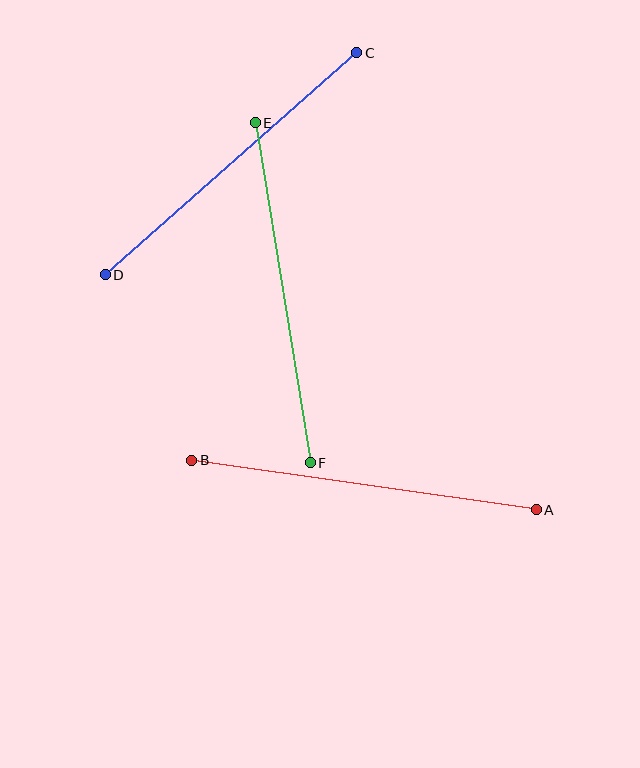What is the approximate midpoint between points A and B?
The midpoint is at approximately (364, 485) pixels.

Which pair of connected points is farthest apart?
Points A and B are farthest apart.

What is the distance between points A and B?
The distance is approximately 348 pixels.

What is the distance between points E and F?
The distance is approximately 345 pixels.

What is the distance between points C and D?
The distance is approximately 335 pixels.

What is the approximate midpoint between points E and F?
The midpoint is at approximately (283, 293) pixels.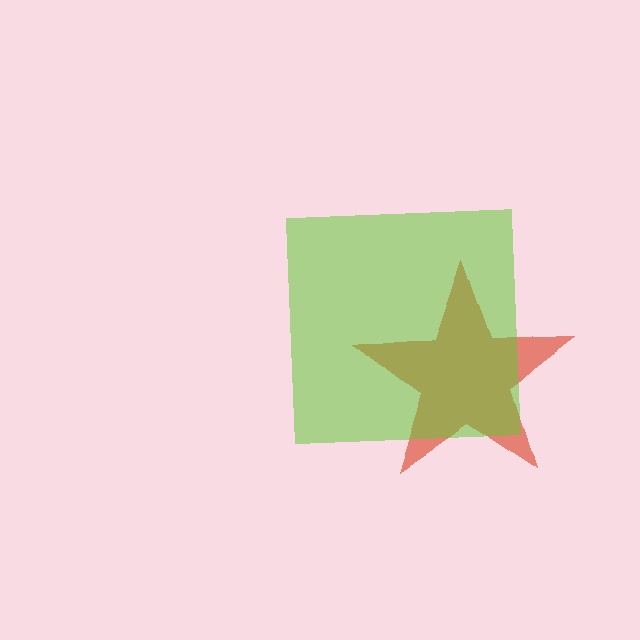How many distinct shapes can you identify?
There are 2 distinct shapes: a red star, a lime square.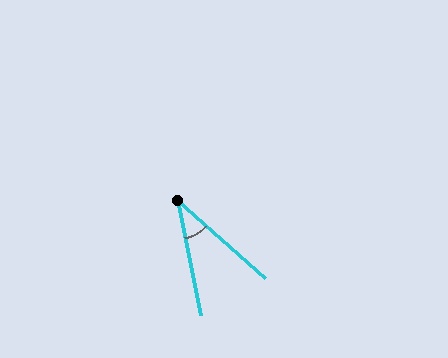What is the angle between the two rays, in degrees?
Approximately 37 degrees.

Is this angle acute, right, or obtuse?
It is acute.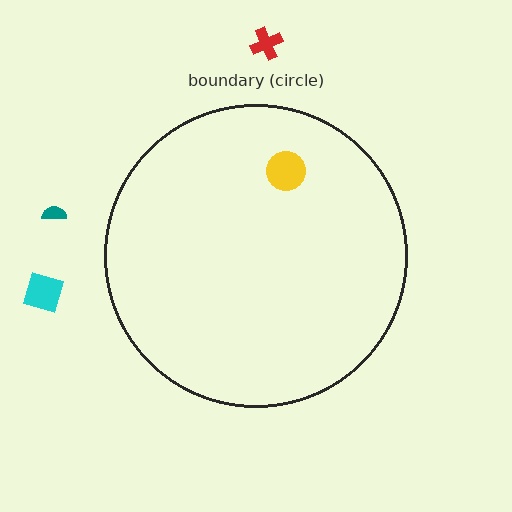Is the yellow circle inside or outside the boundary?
Inside.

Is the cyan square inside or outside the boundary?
Outside.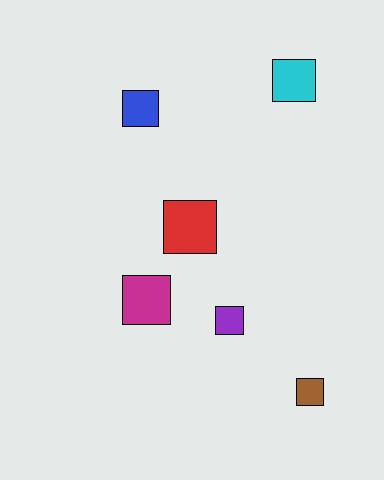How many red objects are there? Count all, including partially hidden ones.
There is 1 red object.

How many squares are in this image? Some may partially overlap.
There are 6 squares.